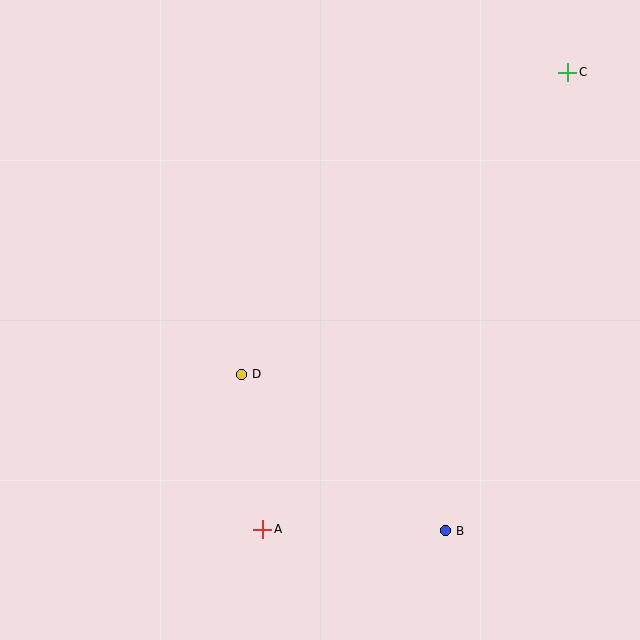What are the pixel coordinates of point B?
Point B is at (445, 531).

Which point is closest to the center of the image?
Point D at (241, 374) is closest to the center.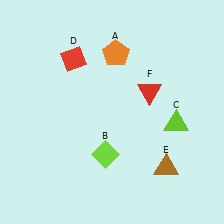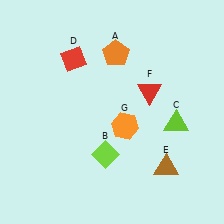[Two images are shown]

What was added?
An orange hexagon (G) was added in Image 2.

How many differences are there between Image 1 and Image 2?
There is 1 difference between the two images.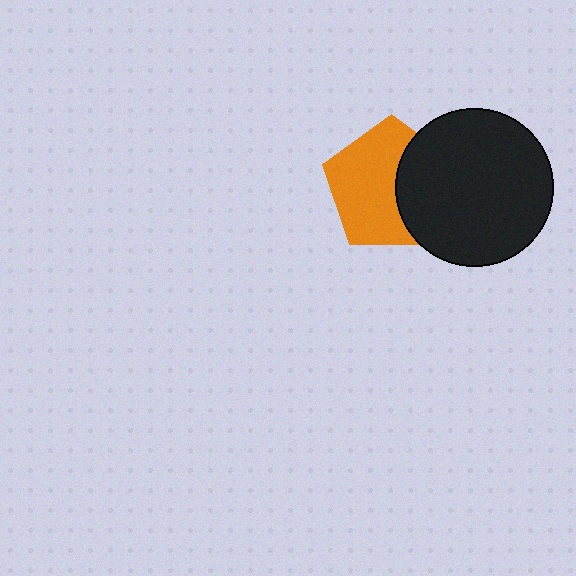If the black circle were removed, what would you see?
You would see the complete orange pentagon.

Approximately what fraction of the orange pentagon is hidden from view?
Roughly 38% of the orange pentagon is hidden behind the black circle.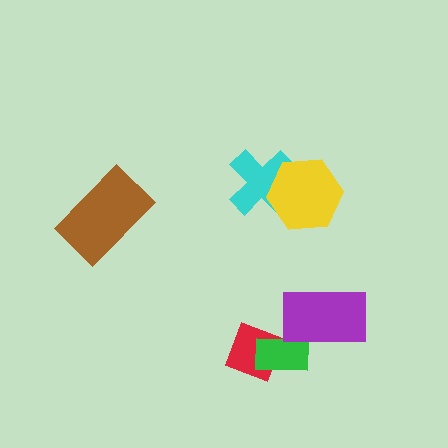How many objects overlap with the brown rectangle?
0 objects overlap with the brown rectangle.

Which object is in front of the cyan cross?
The yellow hexagon is in front of the cyan cross.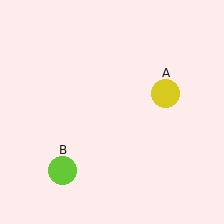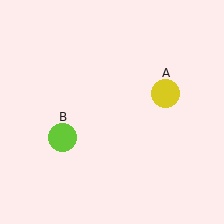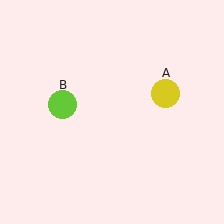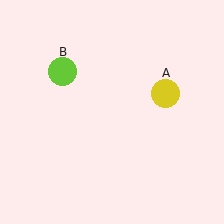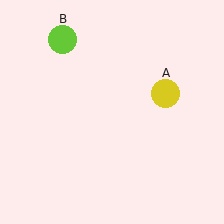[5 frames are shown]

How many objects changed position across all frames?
1 object changed position: lime circle (object B).